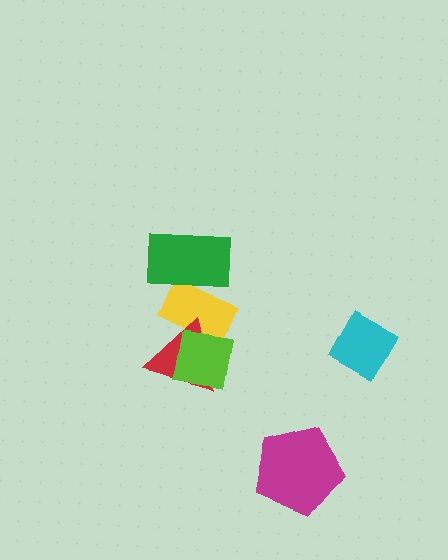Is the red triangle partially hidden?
Yes, it is partially covered by another shape.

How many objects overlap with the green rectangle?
1 object overlaps with the green rectangle.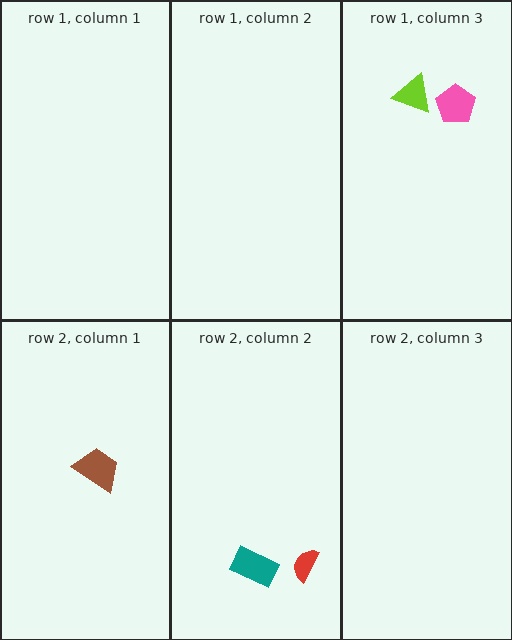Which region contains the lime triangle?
The row 1, column 3 region.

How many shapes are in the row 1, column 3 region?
2.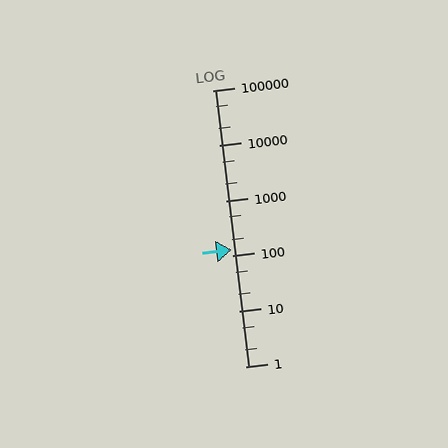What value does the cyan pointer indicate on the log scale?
The pointer indicates approximately 130.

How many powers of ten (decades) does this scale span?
The scale spans 5 decades, from 1 to 100000.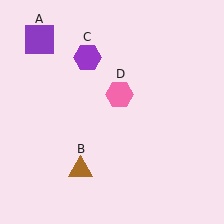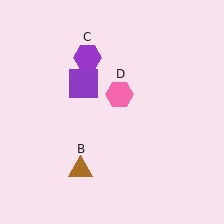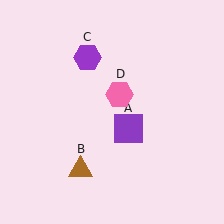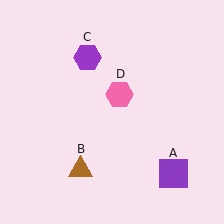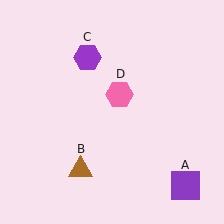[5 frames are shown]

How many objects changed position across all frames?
1 object changed position: purple square (object A).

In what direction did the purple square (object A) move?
The purple square (object A) moved down and to the right.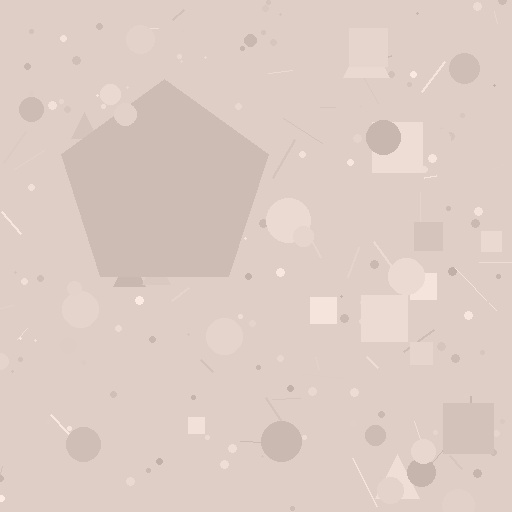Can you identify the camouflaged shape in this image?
The camouflaged shape is a pentagon.